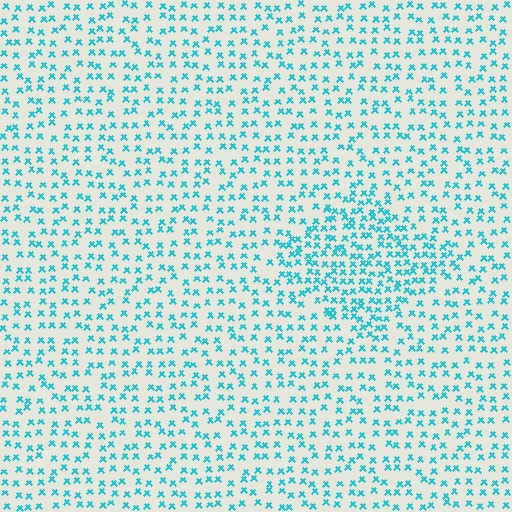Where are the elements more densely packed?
The elements are more densely packed inside the diamond boundary.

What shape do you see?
I see a diamond.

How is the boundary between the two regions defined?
The boundary is defined by a change in element density (approximately 1.8x ratio). All elements are the same color, size, and shape.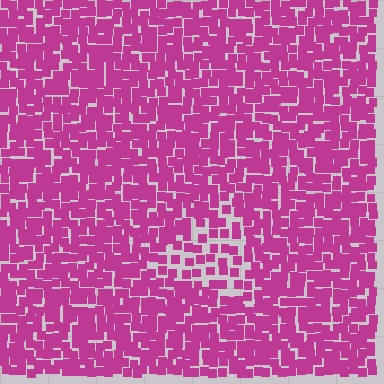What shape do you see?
I see a triangle.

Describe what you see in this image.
The image contains small magenta elements arranged at two different densities. A triangle-shaped region is visible where the elements are less densely packed than the surrounding area.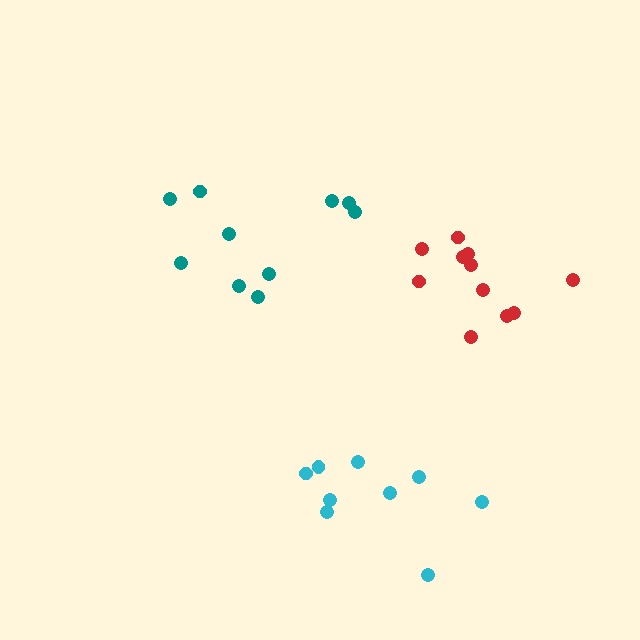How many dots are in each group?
Group 1: 10 dots, Group 2: 11 dots, Group 3: 9 dots (30 total).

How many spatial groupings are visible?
There are 3 spatial groupings.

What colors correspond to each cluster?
The clusters are colored: teal, red, cyan.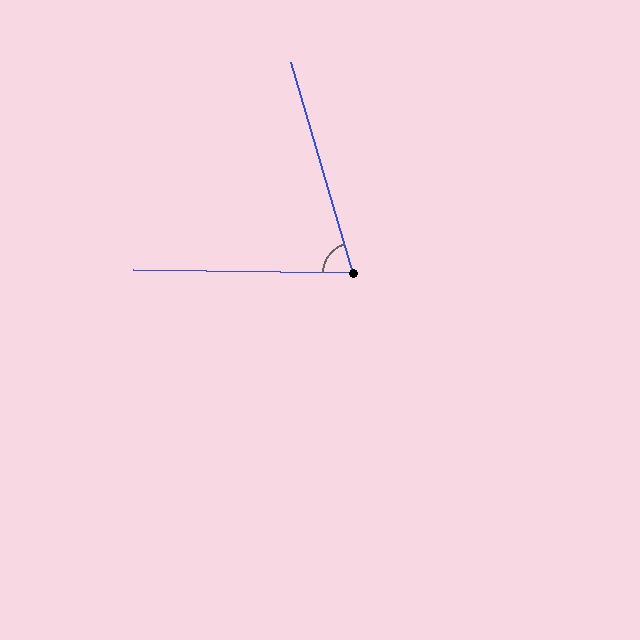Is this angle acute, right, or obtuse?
It is acute.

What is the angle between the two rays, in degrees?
Approximately 73 degrees.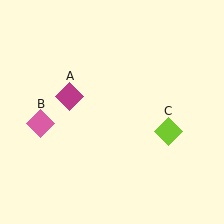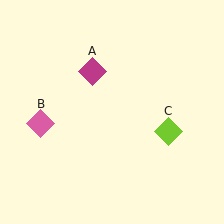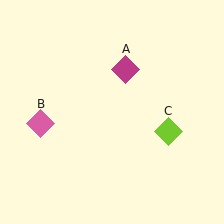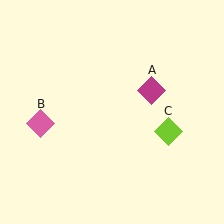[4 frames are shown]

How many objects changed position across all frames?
1 object changed position: magenta diamond (object A).